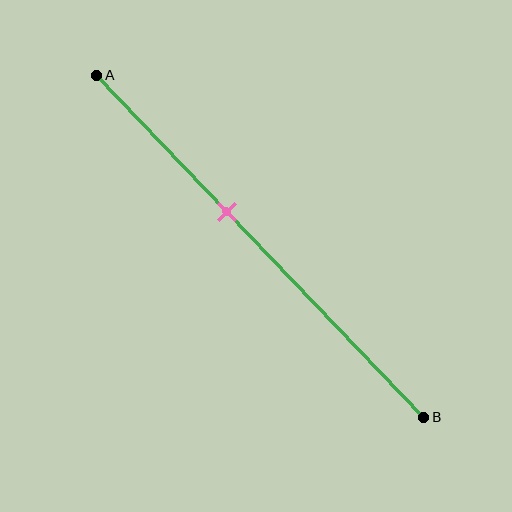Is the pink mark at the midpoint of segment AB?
No, the mark is at about 40% from A, not at the 50% midpoint.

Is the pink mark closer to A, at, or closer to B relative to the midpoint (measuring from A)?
The pink mark is closer to point A than the midpoint of segment AB.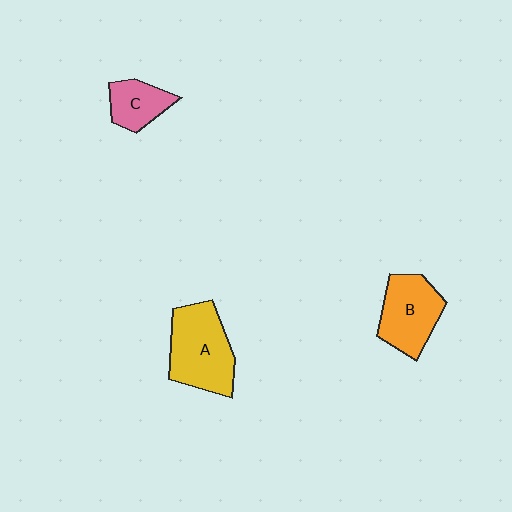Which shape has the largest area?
Shape A (yellow).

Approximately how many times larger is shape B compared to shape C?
Approximately 1.6 times.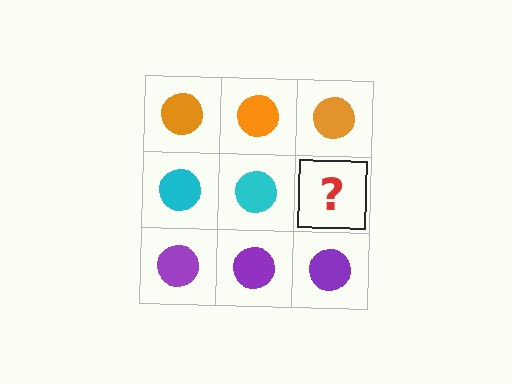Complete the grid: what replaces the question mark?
The question mark should be replaced with a cyan circle.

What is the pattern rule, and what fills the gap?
The rule is that each row has a consistent color. The gap should be filled with a cyan circle.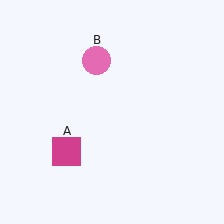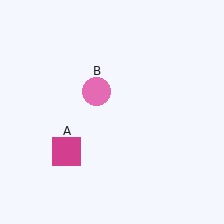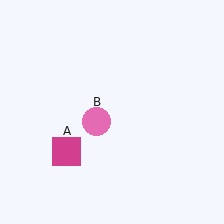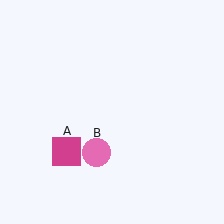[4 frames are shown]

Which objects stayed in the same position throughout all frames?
Magenta square (object A) remained stationary.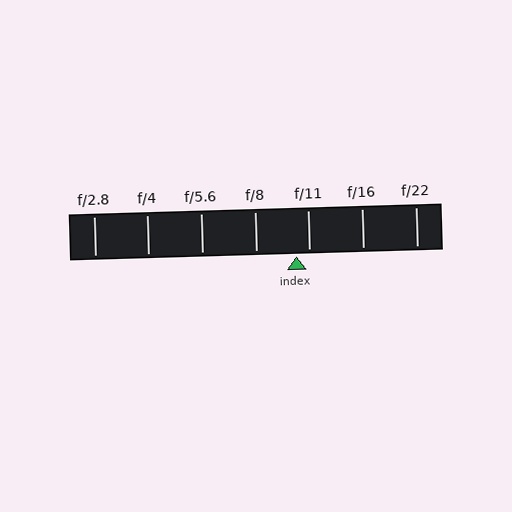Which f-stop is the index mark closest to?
The index mark is closest to f/11.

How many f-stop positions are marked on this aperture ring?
There are 7 f-stop positions marked.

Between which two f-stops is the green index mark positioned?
The index mark is between f/8 and f/11.